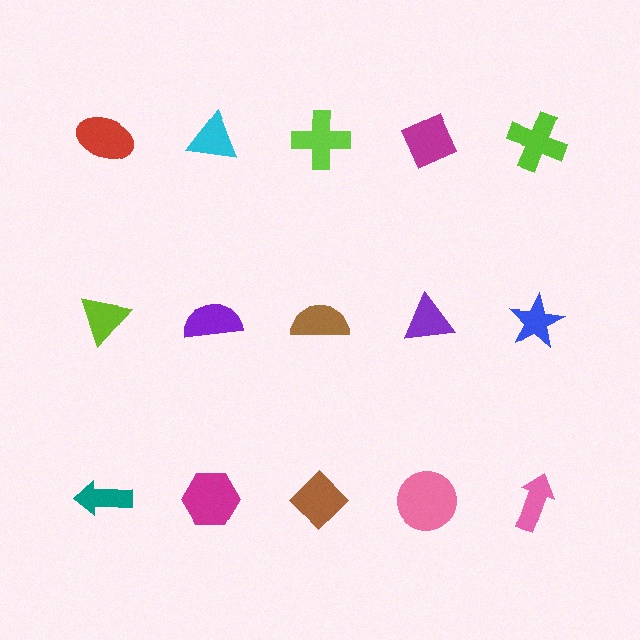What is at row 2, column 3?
A brown semicircle.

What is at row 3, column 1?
A teal arrow.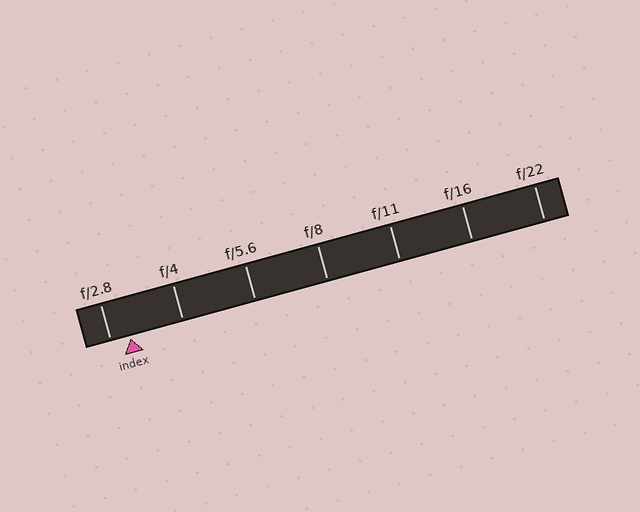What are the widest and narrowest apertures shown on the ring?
The widest aperture shown is f/2.8 and the narrowest is f/22.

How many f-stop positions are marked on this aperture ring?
There are 7 f-stop positions marked.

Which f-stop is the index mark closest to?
The index mark is closest to f/2.8.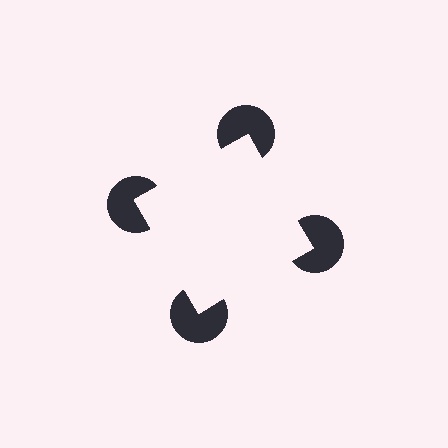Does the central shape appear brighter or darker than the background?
It typically appears slightly brighter than the background, even though no actual brightness change is drawn.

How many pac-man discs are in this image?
There are 4 — one at each vertex of the illusory square.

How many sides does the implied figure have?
4 sides.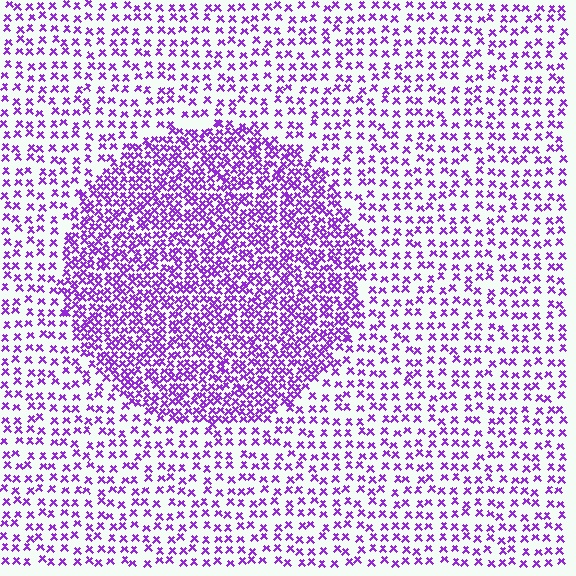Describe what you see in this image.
The image contains small purple elements arranged at two different densities. A circle-shaped region is visible where the elements are more densely packed than the surrounding area.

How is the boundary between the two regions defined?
The boundary is defined by a change in element density (approximately 2.2x ratio). All elements are the same color, size, and shape.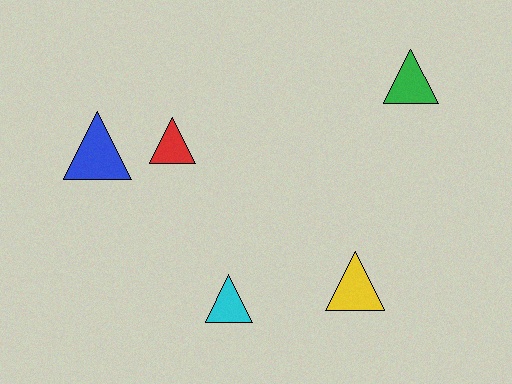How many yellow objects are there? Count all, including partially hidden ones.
There is 1 yellow object.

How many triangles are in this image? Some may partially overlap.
There are 5 triangles.